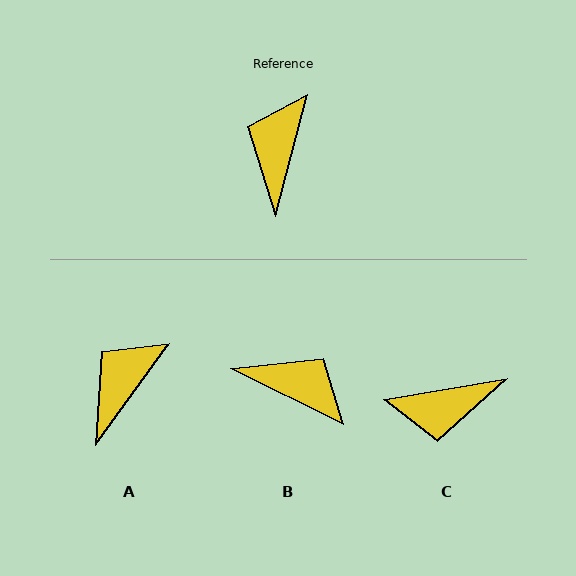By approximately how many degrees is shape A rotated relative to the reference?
Approximately 22 degrees clockwise.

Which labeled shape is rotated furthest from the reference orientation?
C, about 114 degrees away.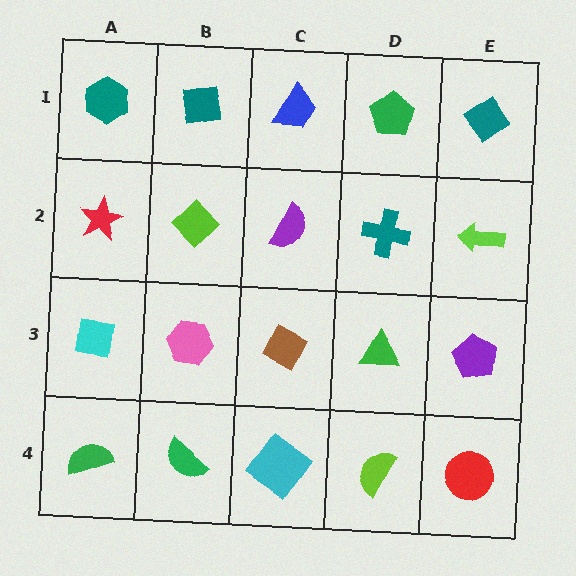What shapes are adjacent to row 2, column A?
A teal hexagon (row 1, column A), a cyan square (row 3, column A), a lime diamond (row 2, column B).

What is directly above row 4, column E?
A purple pentagon.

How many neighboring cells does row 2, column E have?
3.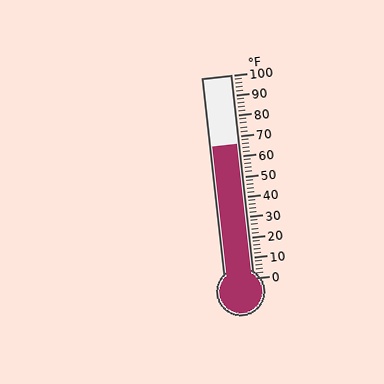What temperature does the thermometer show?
The thermometer shows approximately 66°F.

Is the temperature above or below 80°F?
The temperature is below 80°F.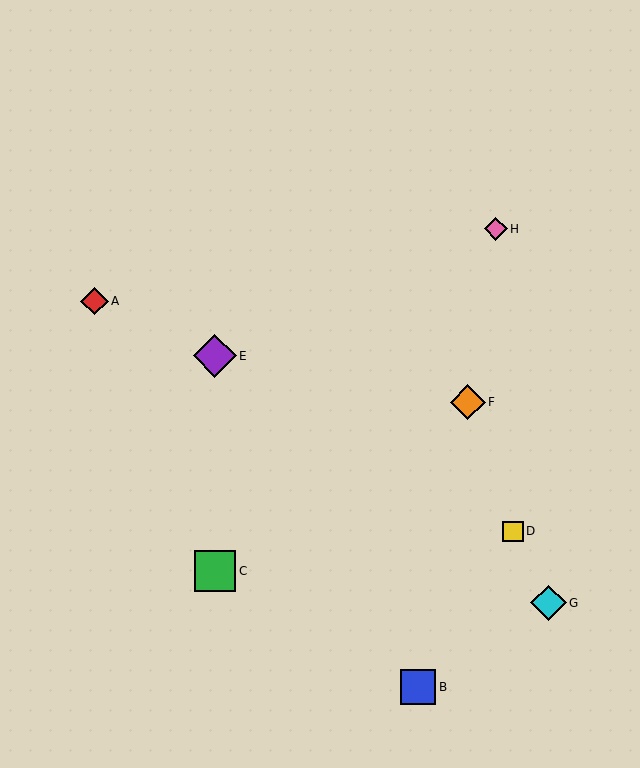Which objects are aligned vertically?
Objects C, E are aligned vertically.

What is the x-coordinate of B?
Object B is at x≈418.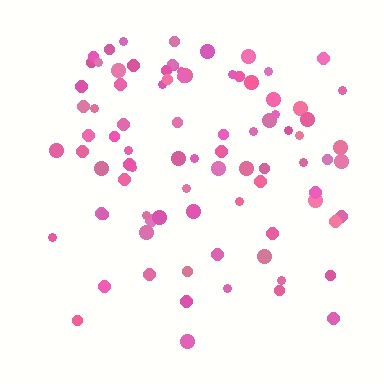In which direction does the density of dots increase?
From bottom to top, with the top side densest.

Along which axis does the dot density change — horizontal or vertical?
Vertical.